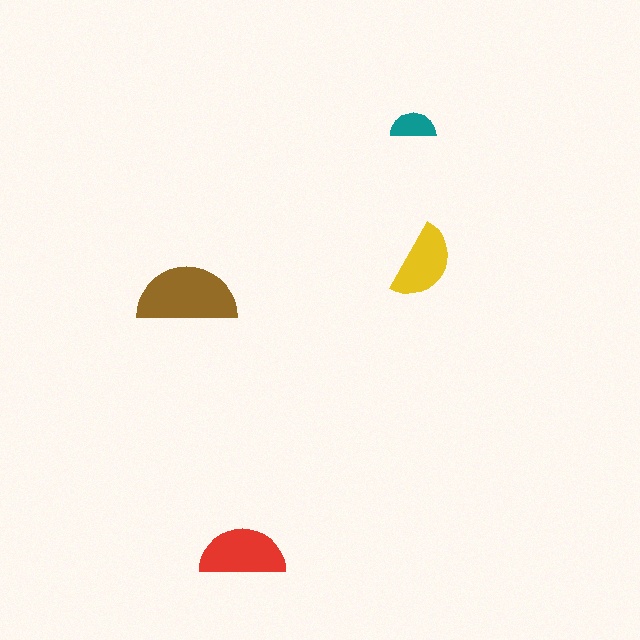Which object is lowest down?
The red semicircle is bottommost.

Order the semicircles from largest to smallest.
the brown one, the red one, the yellow one, the teal one.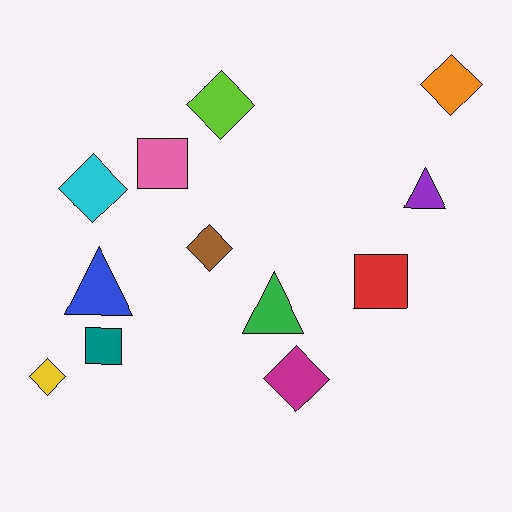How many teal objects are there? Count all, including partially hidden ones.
There is 1 teal object.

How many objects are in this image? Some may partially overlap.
There are 12 objects.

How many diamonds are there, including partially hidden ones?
There are 6 diamonds.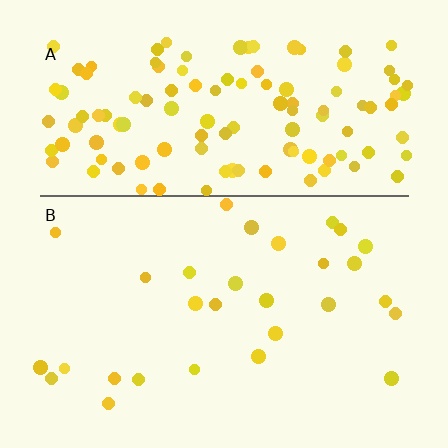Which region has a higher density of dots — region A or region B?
A (the top).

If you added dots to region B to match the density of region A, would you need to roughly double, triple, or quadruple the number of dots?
Approximately quadruple.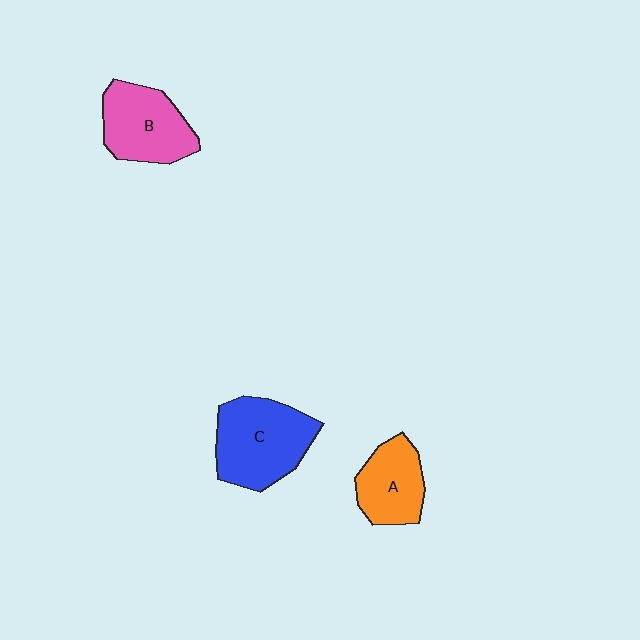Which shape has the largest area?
Shape C (blue).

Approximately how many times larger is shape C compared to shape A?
Approximately 1.5 times.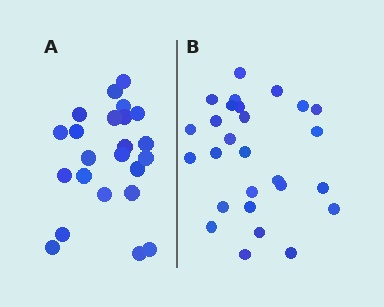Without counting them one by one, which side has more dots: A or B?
Region B (the right region) has more dots.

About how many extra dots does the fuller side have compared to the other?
Region B has about 4 more dots than region A.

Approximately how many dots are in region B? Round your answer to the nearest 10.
About 30 dots. (The exact count is 27, which rounds to 30.)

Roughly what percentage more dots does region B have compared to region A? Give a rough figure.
About 15% more.